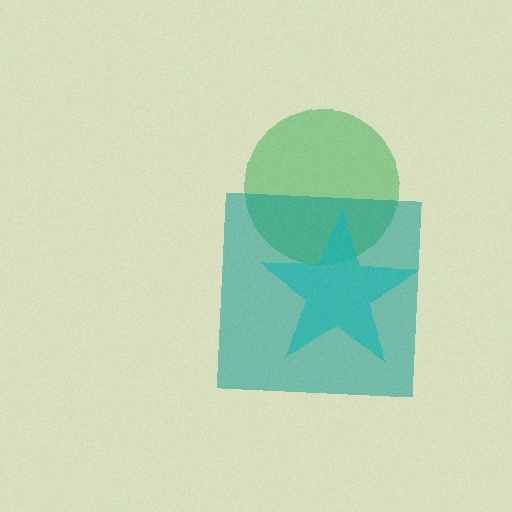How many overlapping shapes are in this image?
There are 3 overlapping shapes in the image.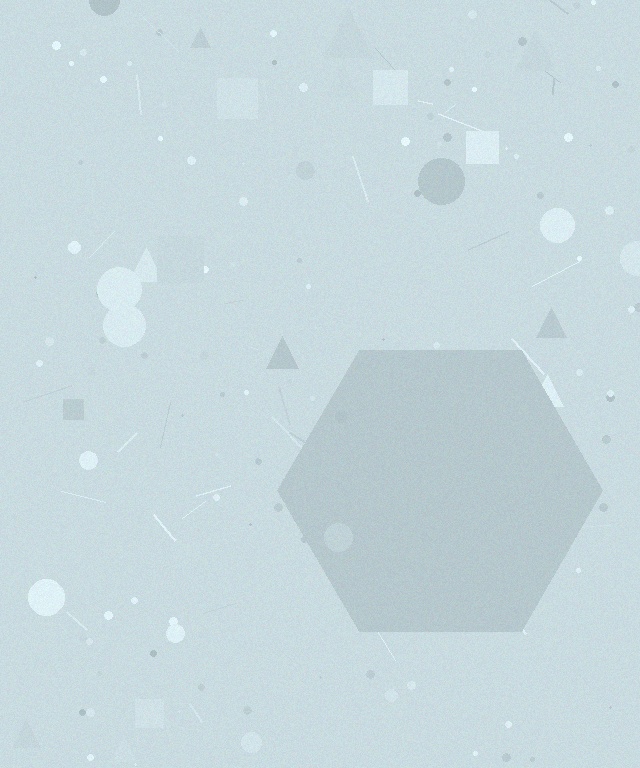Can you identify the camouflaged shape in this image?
The camouflaged shape is a hexagon.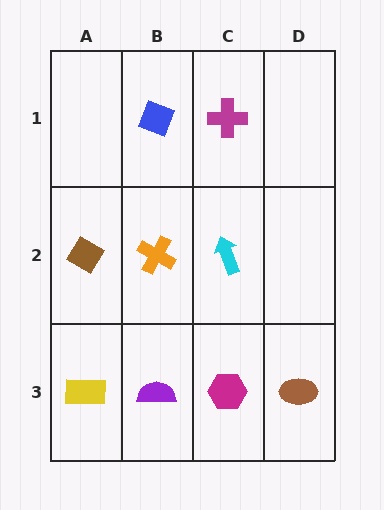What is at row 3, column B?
A purple semicircle.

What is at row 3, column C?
A magenta hexagon.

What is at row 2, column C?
A cyan arrow.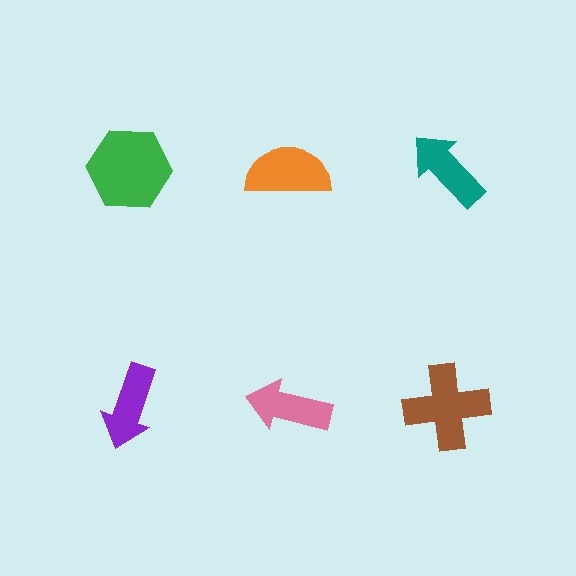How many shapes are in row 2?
3 shapes.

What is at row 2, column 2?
A pink arrow.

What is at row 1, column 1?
A green hexagon.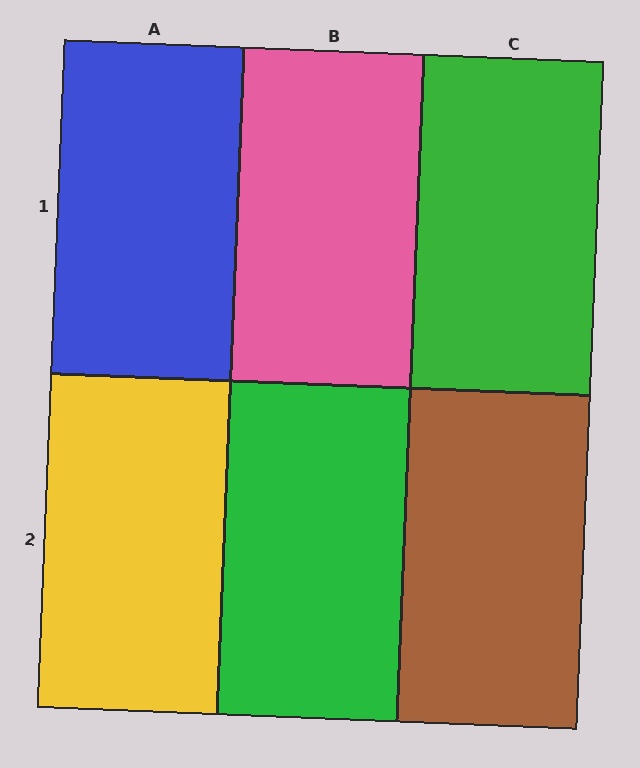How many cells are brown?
1 cell is brown.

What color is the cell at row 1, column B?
Pink.